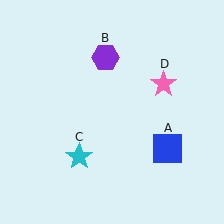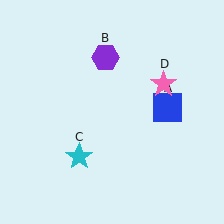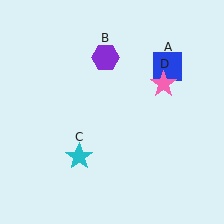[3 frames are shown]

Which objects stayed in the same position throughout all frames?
Purple hexagon (object B) and cyan star (object C) and pink star (object D) remained stationary.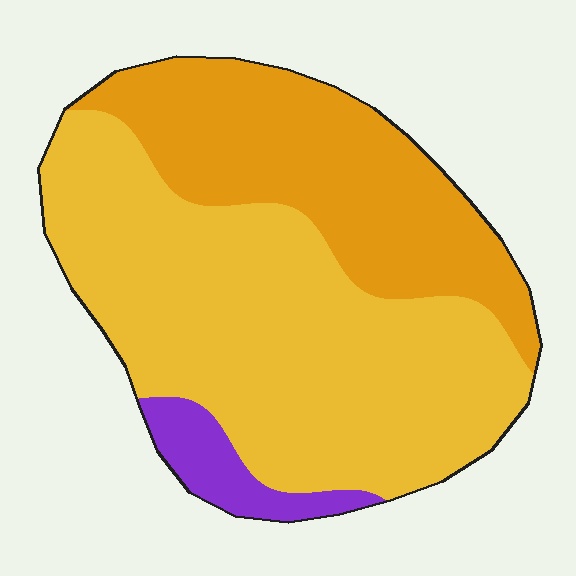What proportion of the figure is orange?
Orange covers 34% of the figure.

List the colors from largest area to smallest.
From largest to smallest: yellow, orange, purple.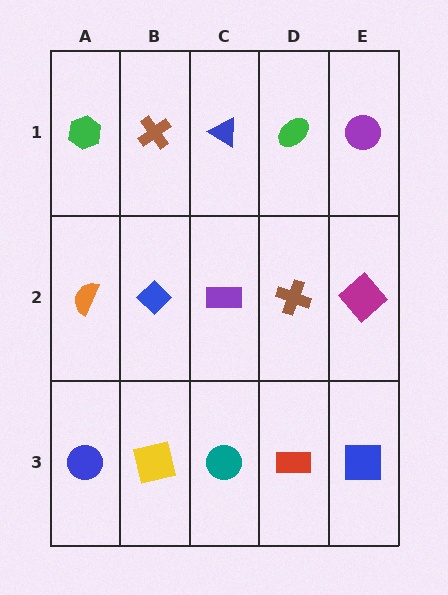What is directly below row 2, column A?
A blue circle.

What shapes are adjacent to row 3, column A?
An orange semicircle (row 2, column A), a yellow square (row 3, column B).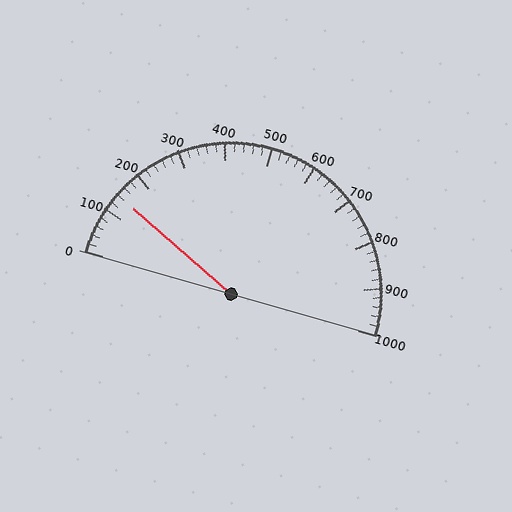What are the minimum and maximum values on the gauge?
The gauge ranges from 0 to 1000.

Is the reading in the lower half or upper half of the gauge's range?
The reading is in the lower half of the range (0 to 1000).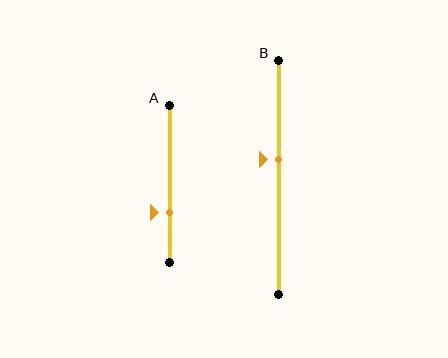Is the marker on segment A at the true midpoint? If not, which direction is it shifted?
No, the marker on segment A is shifted downward by about 18% of the segment length.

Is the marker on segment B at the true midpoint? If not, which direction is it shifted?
No, the marker on segment B is shifted upward by about 8% of the segment length.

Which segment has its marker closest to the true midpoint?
Segment B has its marker closest to the true midpoint.